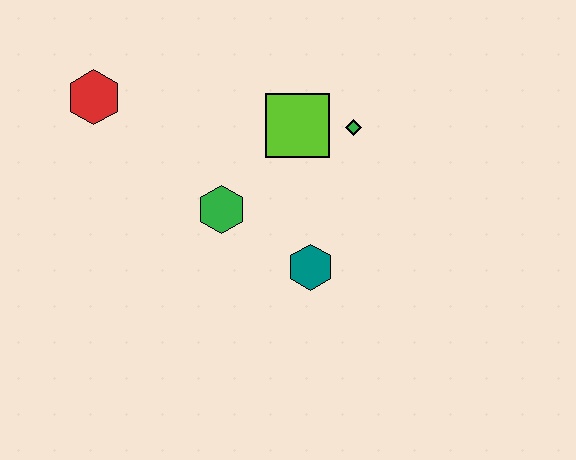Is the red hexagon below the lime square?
No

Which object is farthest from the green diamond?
The red hexagon is farthest from the green diamond.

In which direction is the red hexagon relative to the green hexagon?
The red hexagon is to the left of the green hexagon.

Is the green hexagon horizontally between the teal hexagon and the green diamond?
No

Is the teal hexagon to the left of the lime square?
No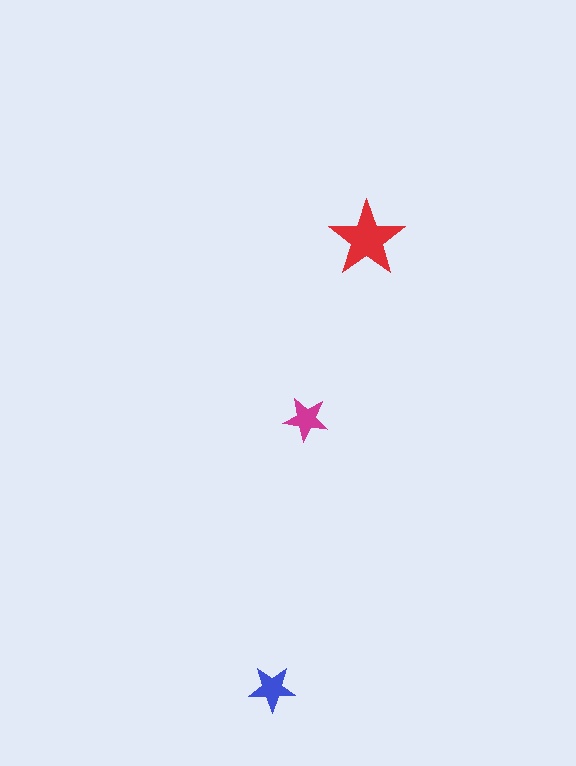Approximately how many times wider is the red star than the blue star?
About 1.5 times wider.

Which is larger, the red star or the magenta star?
The red one.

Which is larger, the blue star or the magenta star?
The blue one.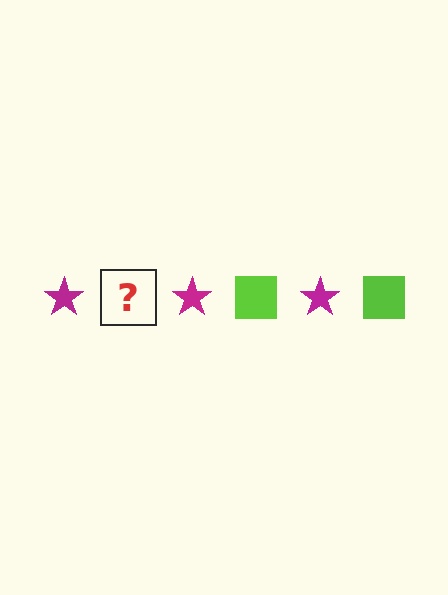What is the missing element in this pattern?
The missing element is a lime square.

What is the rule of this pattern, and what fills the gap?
The rule is that the pattern alternates between magenta star and lime square. The gap should be filled with a lime square.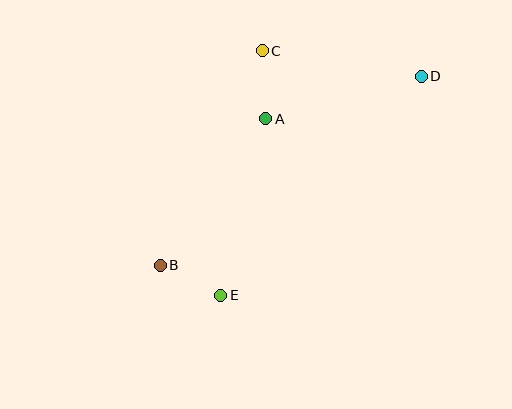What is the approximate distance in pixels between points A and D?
The distance between A and D is approximately 161 pixels.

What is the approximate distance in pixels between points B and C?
The distance between B and C is approximately 238 pixels.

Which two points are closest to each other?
Points B and E are closest to each other.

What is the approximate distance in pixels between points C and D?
The distance between C and D is approximately 161 pixels.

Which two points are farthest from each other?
Points B and D are farthest from each other.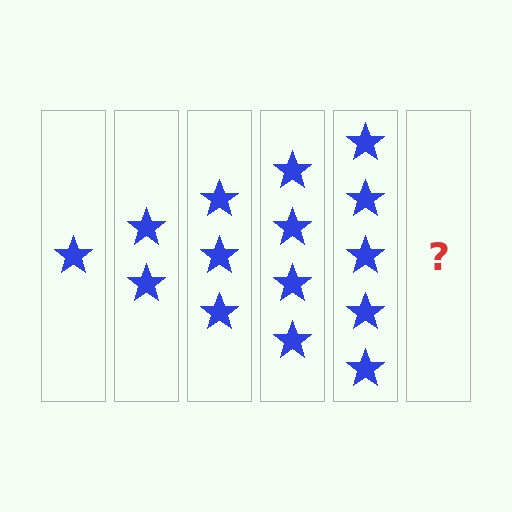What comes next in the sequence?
The next element should be 6 stars.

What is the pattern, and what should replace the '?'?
The pattern is that each step adds one more star. The '?' should be 6 stars.